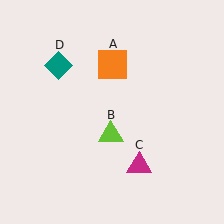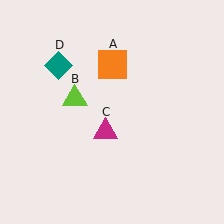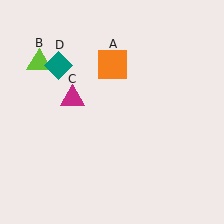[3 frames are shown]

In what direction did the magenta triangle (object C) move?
The magenta triangle (object C) moved up and to the left.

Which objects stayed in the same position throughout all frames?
Orange square (object A) and teal diamond (object D) remained stationary.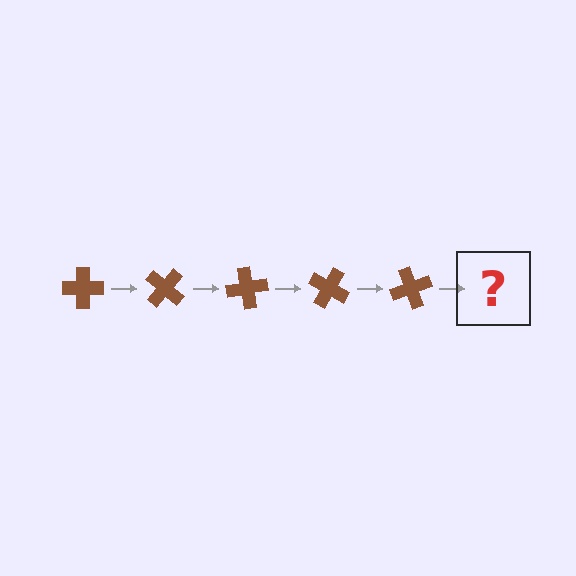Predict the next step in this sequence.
The next step is a brown cross rotated 200 degrees.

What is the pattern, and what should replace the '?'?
The pattern is that the cross rotates 40 degrees each step. The '?' should be a brown cross rotated 200 degrees.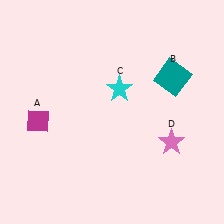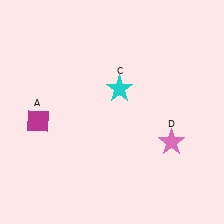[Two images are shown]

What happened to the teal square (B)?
The teal square (B) was removed in Image 2. It was in the top-right area of Image 1.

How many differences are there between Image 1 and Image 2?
There is 1 difference between the two images.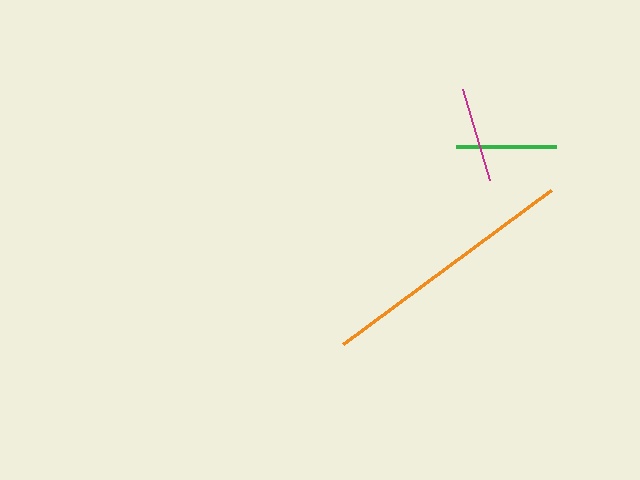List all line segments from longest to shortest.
From longest to shortest: orange, green, magenta.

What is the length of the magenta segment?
The magenta segment is approximately 95 pixels long.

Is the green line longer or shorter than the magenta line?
The green line is longer than the magenta line.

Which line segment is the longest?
The orange line is the longest at approximately 259 pixels.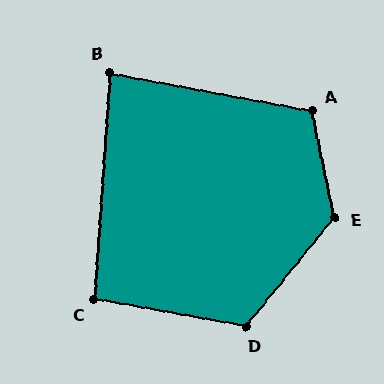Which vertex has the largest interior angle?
E, at approximately 129 degrees.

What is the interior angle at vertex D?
Approximately 119 degrees (obtuse).